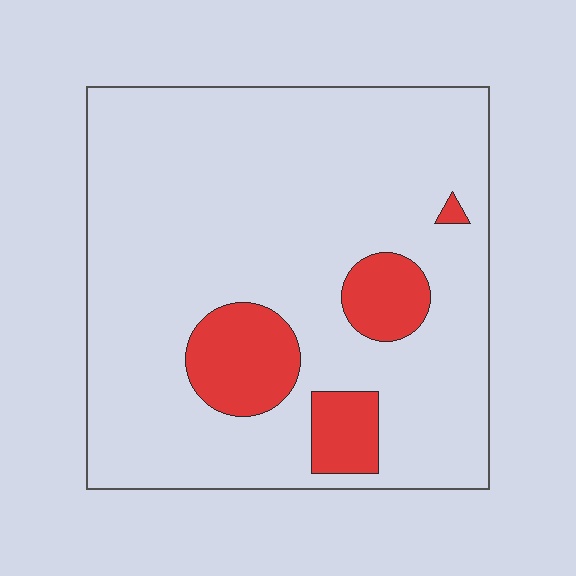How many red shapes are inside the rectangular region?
4.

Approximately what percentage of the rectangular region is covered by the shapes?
Approximately 15%.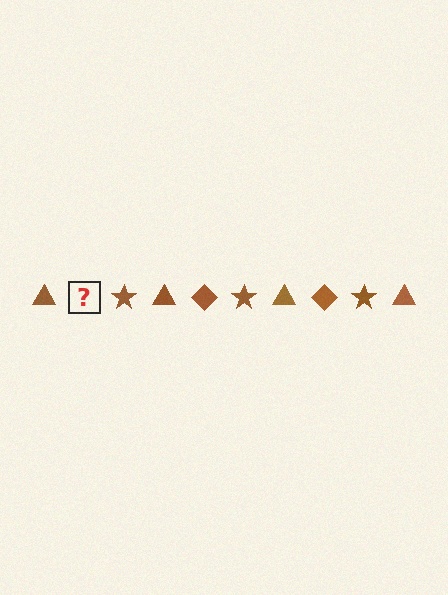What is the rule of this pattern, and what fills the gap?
The rule is that the pattern cycles through triangle, diamond, star shapes in brown. The gap should be filled with a brown diamond.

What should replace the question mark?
The question mark should be replaced with a brown diamond.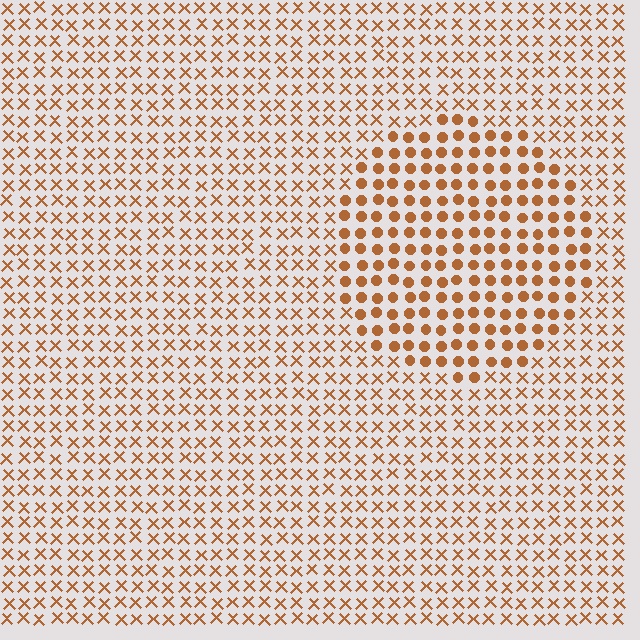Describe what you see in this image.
The image is filled with small brown elements arranged in a uniform grid. A circle-shaped region contains circles, while the surrounding area contains X marks. The boundary is defined purely by the change in element shape.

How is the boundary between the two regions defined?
The boundary is defined by a change in element shape: circles inside vs. X marks outside. All elements share the same color and spacing.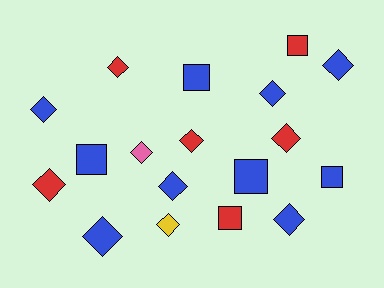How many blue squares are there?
There are 4 blue squares.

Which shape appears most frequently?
Diamond, with 12 objects.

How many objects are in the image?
There are 18 objects.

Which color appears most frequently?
Blue, with 10 objects.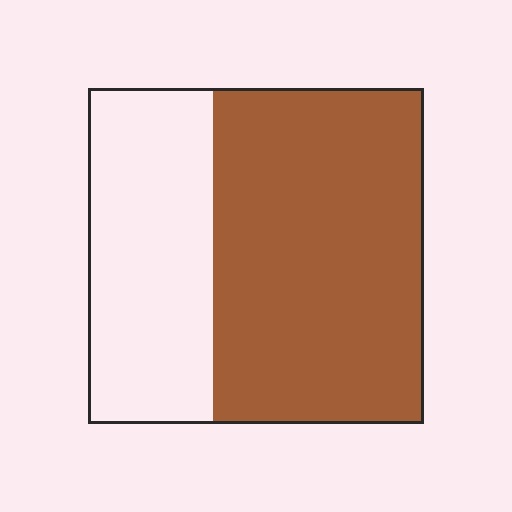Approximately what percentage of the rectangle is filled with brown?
Approximately 65%.